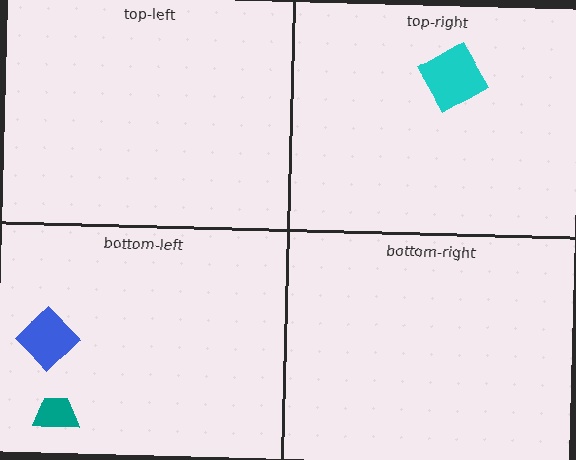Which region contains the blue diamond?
The bottom-left region.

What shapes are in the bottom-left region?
The teal trapezoid, the blue diamond.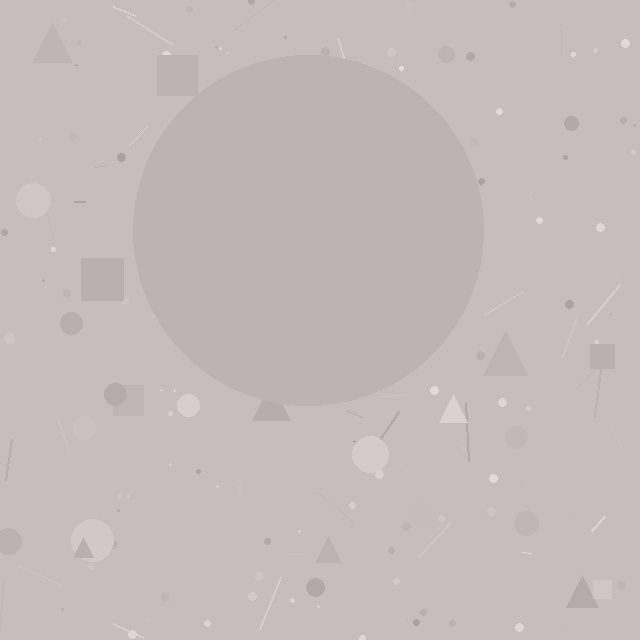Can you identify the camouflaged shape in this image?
The camouflaged shape is a circle.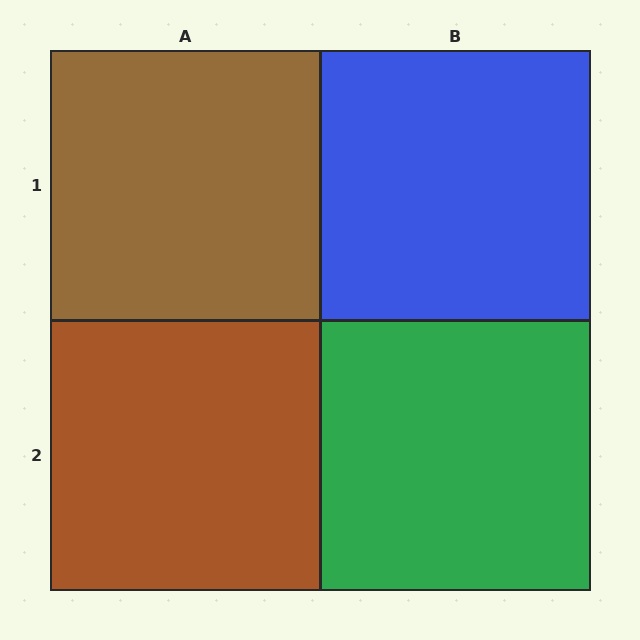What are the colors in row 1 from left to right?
Brown, blue.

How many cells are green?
1 cell is green.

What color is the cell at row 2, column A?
Brown.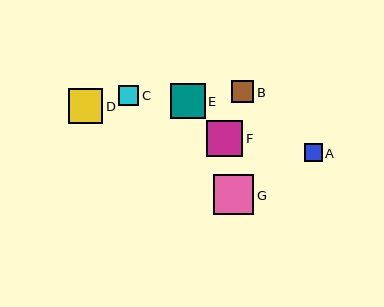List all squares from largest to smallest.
From largest to smallest: G, F, E, D, B, C, A.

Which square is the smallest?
Square A is the smallest with a size of approximately 17 pixels.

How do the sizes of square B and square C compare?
Square B and square C are approximately the same size.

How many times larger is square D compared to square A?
Square D is approximately 2.0 times the size of square A.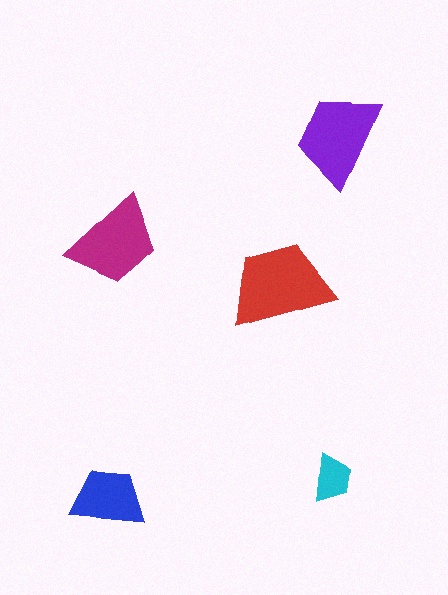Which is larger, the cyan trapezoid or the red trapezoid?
The red one.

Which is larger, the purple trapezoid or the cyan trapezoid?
The purple one.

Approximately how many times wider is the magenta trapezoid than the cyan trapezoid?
About 2 times wider.